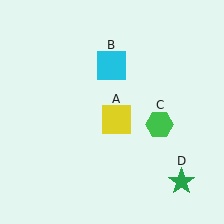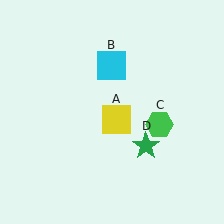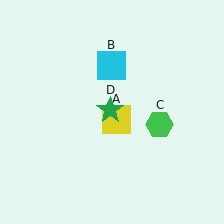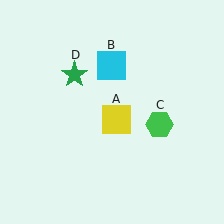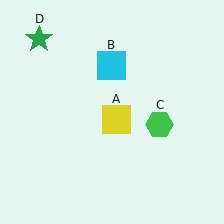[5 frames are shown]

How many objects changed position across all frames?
1 object changed position: green star (object D).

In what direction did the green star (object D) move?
The green star (object D) moved up and to the left.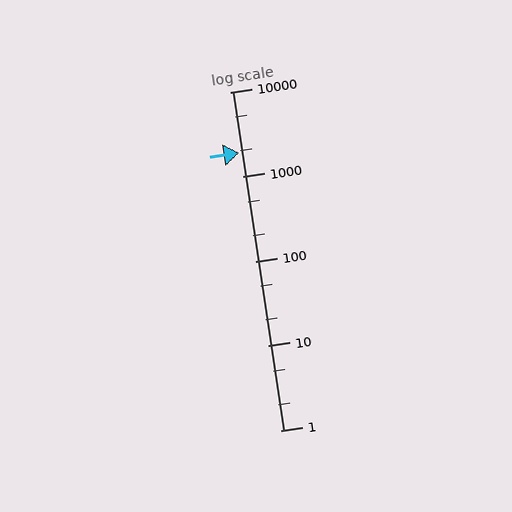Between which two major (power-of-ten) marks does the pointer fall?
The pointer is between 1000 and 10000.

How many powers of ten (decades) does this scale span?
The scale spans 4 decades, from 1 to 10000.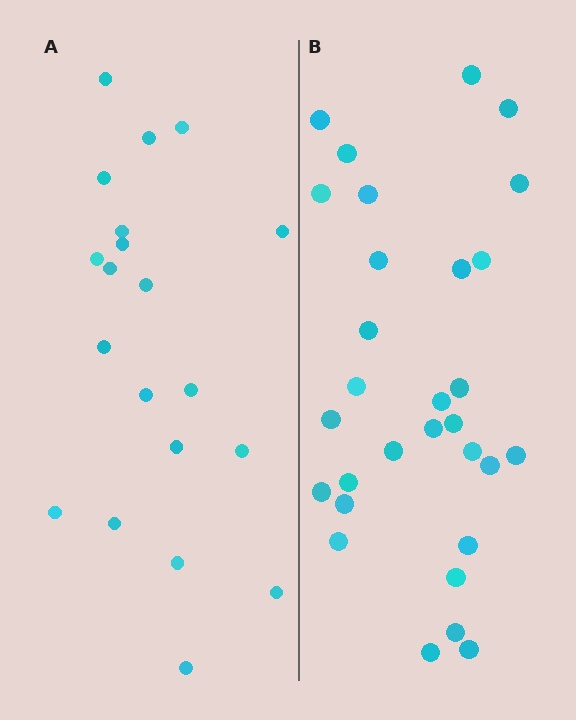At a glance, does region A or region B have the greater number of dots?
Region B (the right region) has more dots.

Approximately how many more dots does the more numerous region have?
Region B has roughly 10 or so more dots than region A.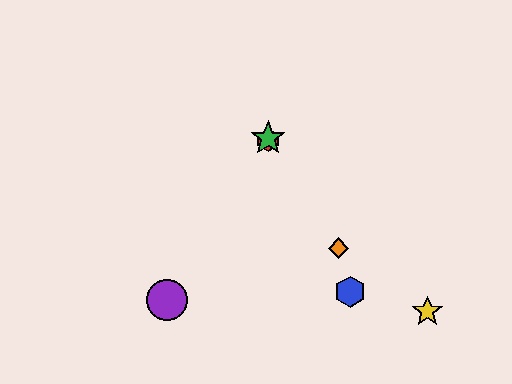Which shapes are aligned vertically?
The red hexagon, the green star are aligned vertically.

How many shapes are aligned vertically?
2 shapes (the red hexagon, the green star) are aligned vertically.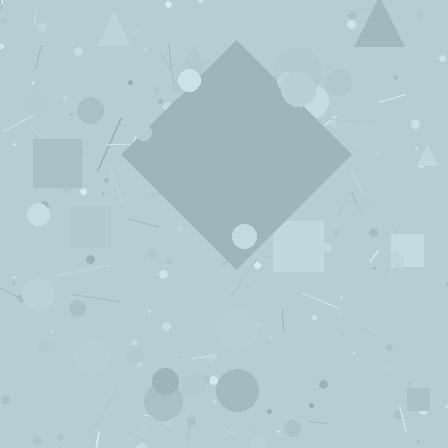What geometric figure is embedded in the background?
A diamond is embedded in the background.